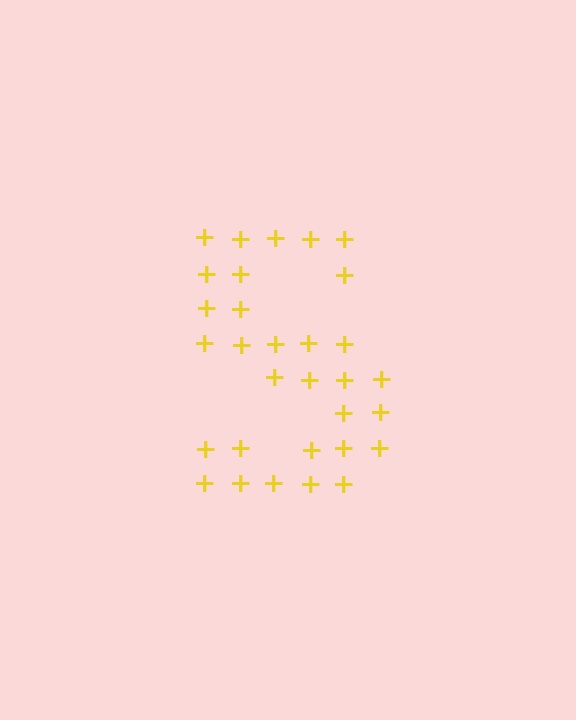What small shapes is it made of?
It is made of small plus signs.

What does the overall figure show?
The overall figure shows the letter S.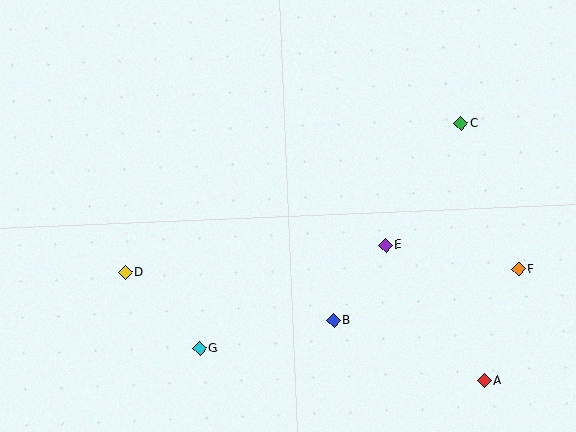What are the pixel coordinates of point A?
Point A is at (484, 381).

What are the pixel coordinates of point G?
Point G is at (200, 349).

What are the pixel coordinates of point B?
Point B is at (334, 320).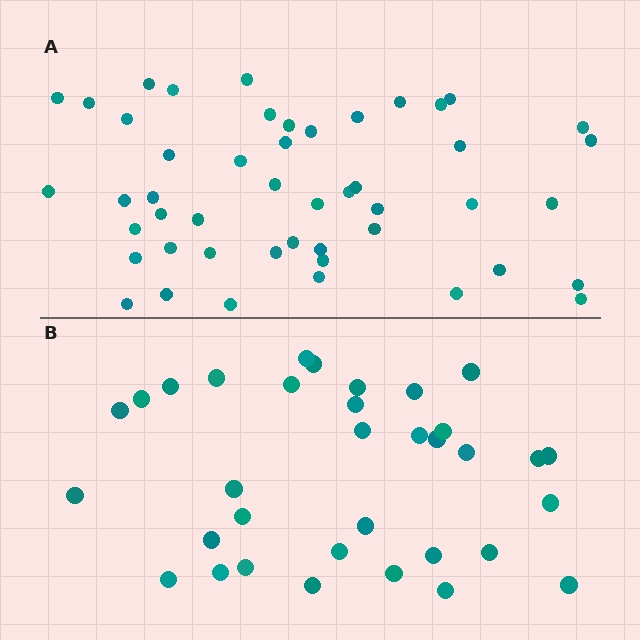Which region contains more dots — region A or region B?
Region A (the top region) has more dots.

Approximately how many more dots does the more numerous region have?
Region A has approximately 15 more dots than region B.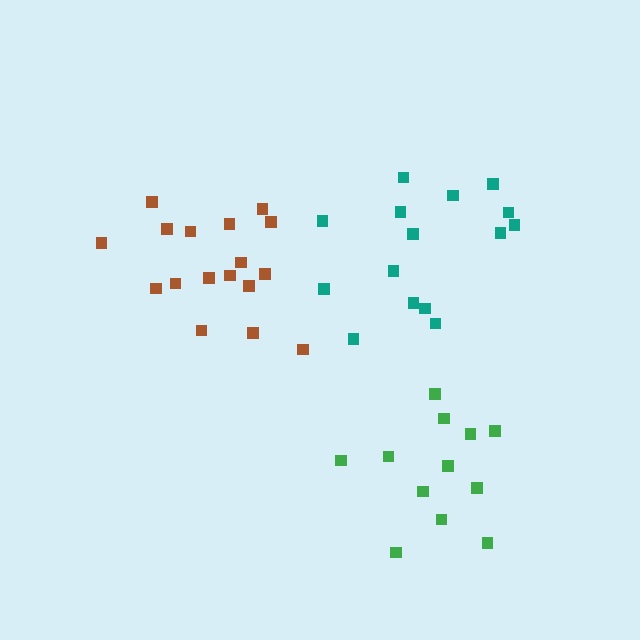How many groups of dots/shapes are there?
There are 3 groups.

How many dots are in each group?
Group 1: 15 dots, Group 2: 12 dots, Group 3: 17 dots (44 total).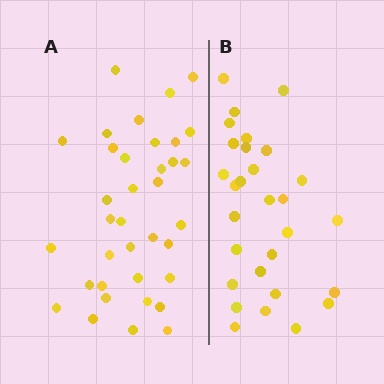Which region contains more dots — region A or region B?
Region A (the left region) has more dots.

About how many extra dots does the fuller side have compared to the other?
Region A has roughly 8 or so more dots than region B.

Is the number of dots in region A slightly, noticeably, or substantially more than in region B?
Region A has only slightly more — the two regions are fairly close. The ratio is roughly 1.2 to 1.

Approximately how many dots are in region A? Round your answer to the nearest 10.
About 40 dots. (The exact count is 36, which rounds to 40.)